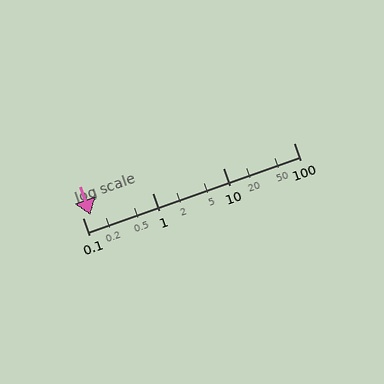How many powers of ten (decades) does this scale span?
The scale spans 3 decades, from 0.1 to 100.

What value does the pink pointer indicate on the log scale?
The pointer indicates approximately 0.13.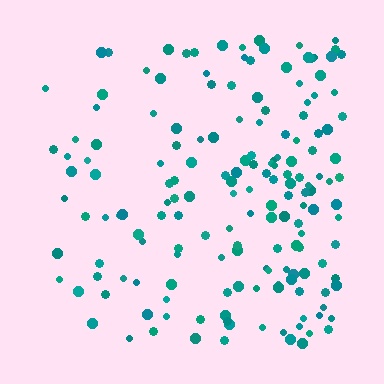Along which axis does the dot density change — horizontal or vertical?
Horizontal.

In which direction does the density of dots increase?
From left to right, with the right side densest.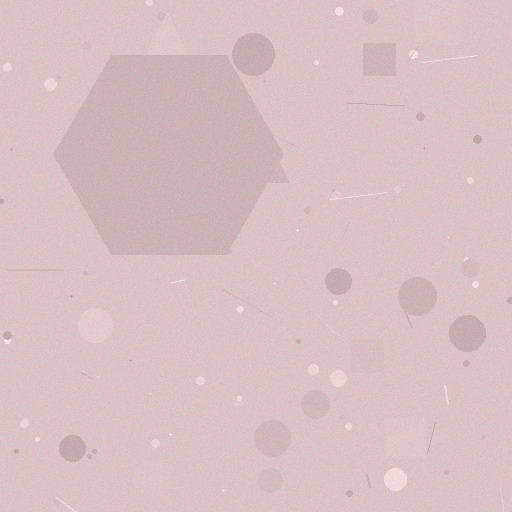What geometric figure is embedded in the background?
A hexagon is embedded in the background.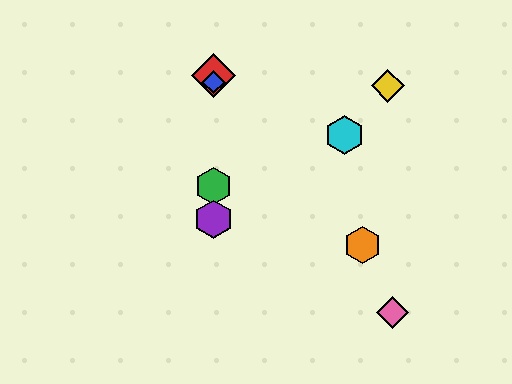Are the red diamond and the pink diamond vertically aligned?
No, the red diamond is at x≈214 and the pink diamond is at x≈393.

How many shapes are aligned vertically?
4 shapes (the red diamond, the blue diamond, the green hexagon, the purple hexagon) are aligned vertically.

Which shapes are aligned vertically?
The red diamond, the blue diamond, the green hexagon, the purple hexagon are aligned vertically.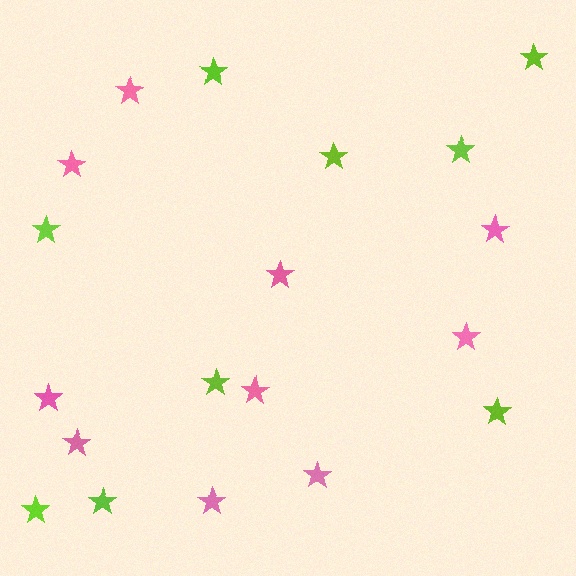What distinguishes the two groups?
There are 2 groups: one group of pink stars (10) and one group of lime stars (9).